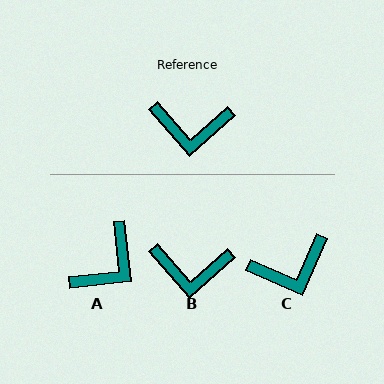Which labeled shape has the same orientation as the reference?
B.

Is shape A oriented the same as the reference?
No, it is off by about 55 degrees.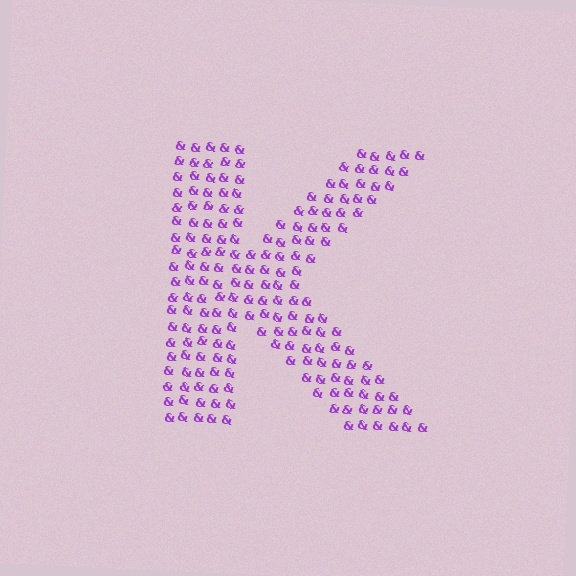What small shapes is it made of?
It is made of small ampersands.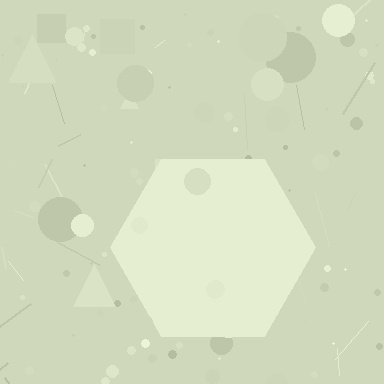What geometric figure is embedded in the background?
A hexagon is embedded in the background.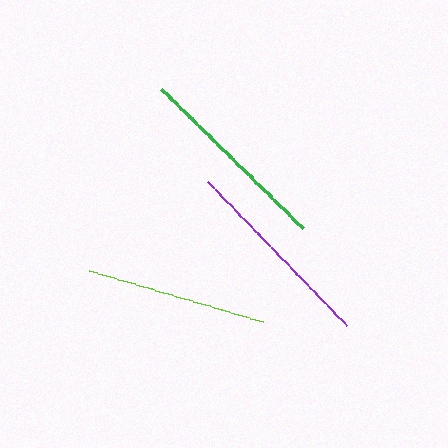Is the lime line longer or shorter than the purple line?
The purple line is longer than the lime line.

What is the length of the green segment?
The green segment is approximately 199 pixels long.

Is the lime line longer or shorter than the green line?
The green line is longer than the lime line.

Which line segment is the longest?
The purple line is the longest at approximately 200 pixels.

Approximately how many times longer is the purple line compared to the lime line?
The purple line is approximately 1.1 times the length of the lime line.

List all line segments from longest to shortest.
From longest to shortest: purple, green, lime.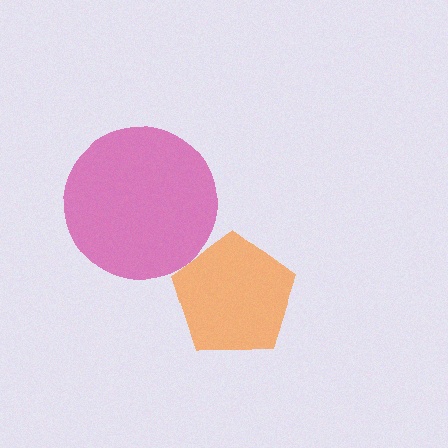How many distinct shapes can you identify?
There are 2 distinct shapes: an orange pentagon, a magenta circle.